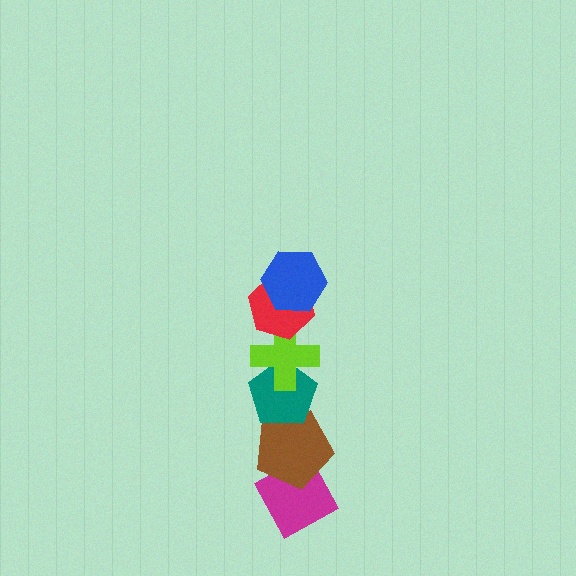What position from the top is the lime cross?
The lime cross is 3rd from the top.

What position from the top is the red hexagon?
The red hexagon is 2nd from the top.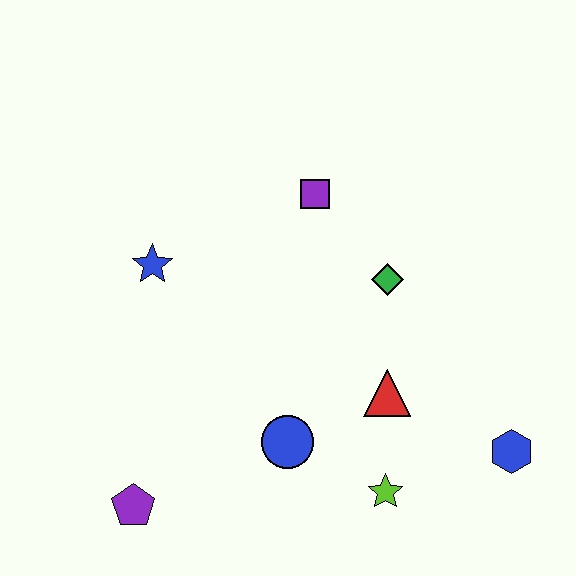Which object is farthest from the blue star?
The blue hexagon is farthest from the blue star.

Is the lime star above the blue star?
No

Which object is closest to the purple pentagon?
The blue circle is closest to the purple pentagon.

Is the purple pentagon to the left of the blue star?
Yes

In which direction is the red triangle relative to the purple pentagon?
The red triangle is to the right of the purple pentagon.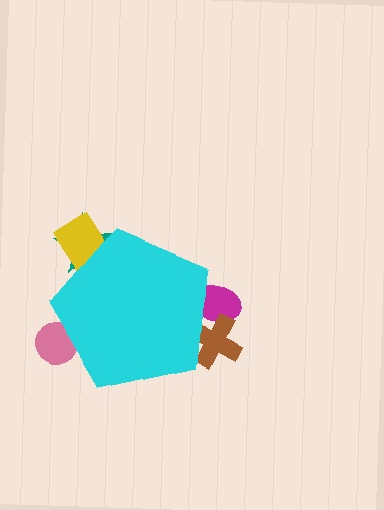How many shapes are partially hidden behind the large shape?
5 shapes are partially hidden.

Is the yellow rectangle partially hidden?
Yes, the yellow rectangle is partially hidden behind the cyan pentagon.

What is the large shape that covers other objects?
A cyan pentagon.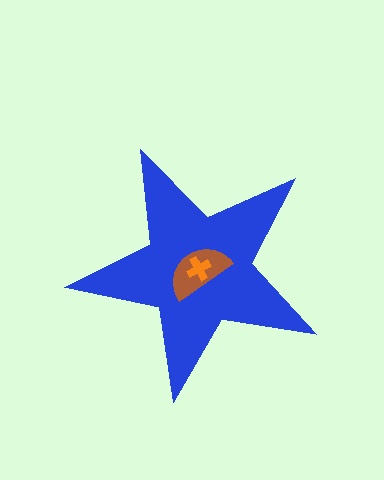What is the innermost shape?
The orange cross.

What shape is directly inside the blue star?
The brown semicircle.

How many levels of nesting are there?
3.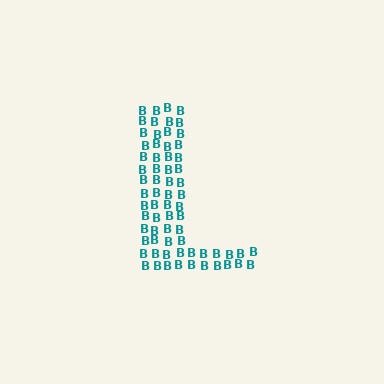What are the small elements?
The small elements are letter B's.